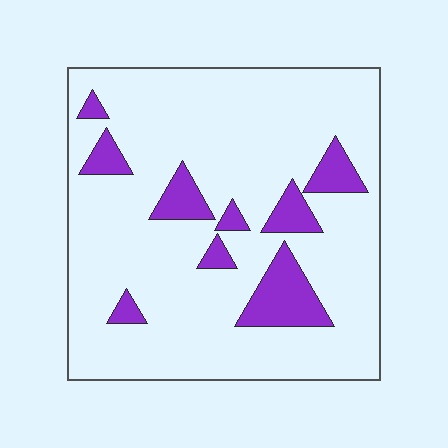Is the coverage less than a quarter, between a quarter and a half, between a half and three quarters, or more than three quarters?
Less than a quarter.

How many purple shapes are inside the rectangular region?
9.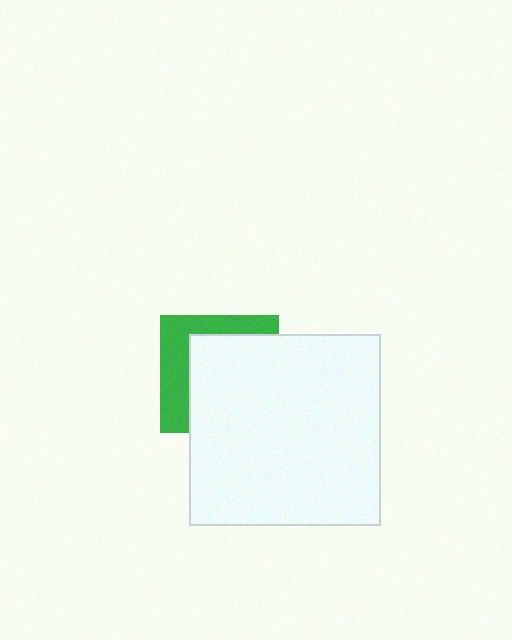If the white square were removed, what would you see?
You would see the complete green square.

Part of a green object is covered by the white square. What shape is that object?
It is a square.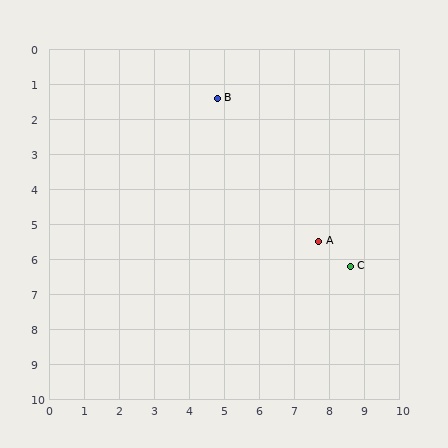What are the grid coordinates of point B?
Point B is at approximately (4.8, 1.4).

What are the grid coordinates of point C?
Point C is at approximately (8.6, 6.2).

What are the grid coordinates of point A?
Point A is at approximately (7.7, 5.5).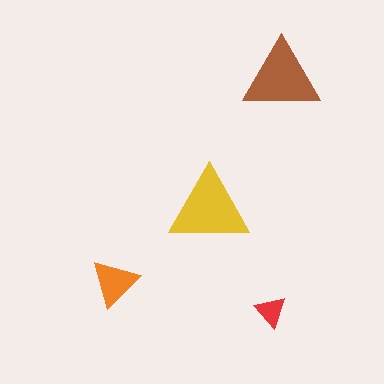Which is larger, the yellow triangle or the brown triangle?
The yellow one.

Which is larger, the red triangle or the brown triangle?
The brown one.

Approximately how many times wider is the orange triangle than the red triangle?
About 1.5 times wider.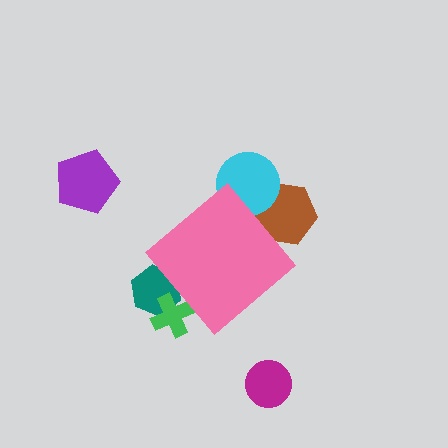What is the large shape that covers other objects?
A pink diamond.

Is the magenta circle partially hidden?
No, the magenta circle is fully visible.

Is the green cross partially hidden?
Yes, the green cross is partially hidden behind the pink diamond.